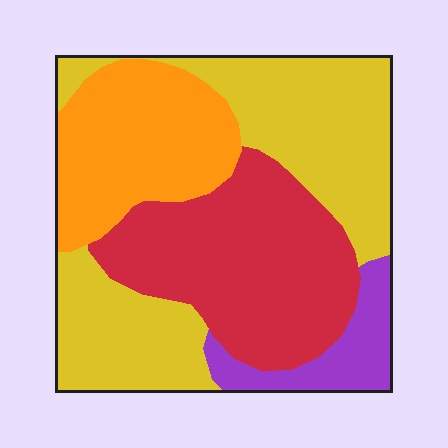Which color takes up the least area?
Purple, at roughly 10%.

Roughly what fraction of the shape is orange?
Orange covers roughly 20% of the shape.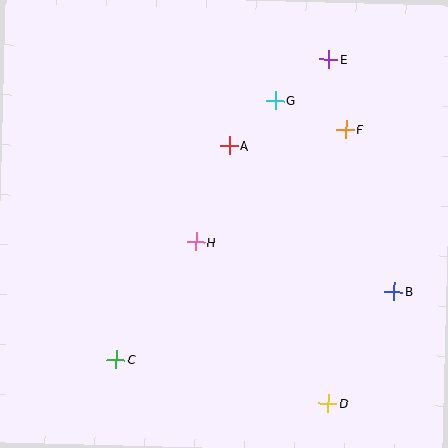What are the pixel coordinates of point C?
Point C is at (116, 359).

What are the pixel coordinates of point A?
Point A is at (229, 146).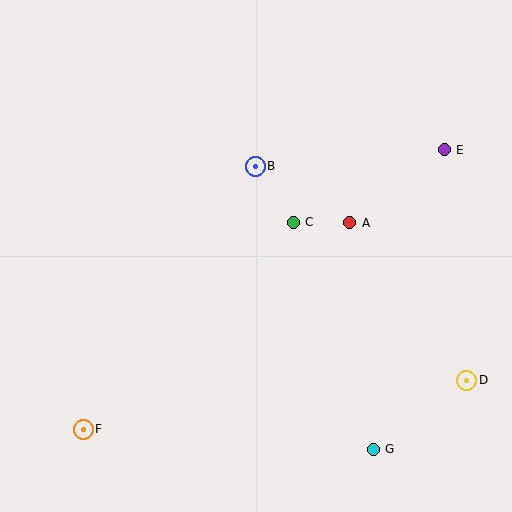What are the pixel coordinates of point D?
Point D is at (467, 380).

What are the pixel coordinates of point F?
Point F is at (83, 429).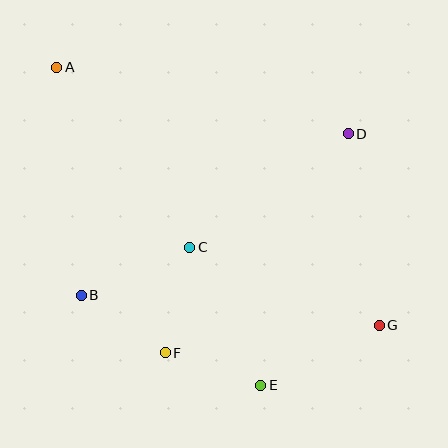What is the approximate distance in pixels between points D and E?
The distance between D and E is approximately 266 pixels.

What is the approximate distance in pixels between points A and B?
The distance between A and B is approximately 229 pixels.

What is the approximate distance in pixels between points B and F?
The distance between B and F is approximately 102 pixels.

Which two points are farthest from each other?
Points A and G are farthest from each other.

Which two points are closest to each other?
Points E and F are closest to each other.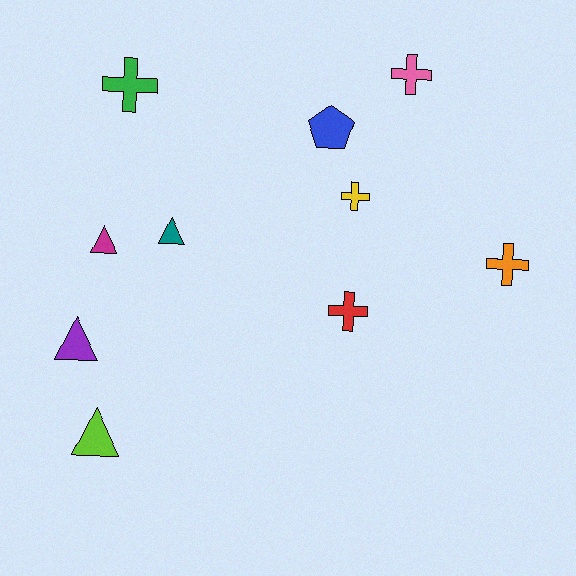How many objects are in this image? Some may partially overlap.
There are 10 objects.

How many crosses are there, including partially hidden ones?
There are 5 crosses.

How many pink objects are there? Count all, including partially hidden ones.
There is 1 pink object.